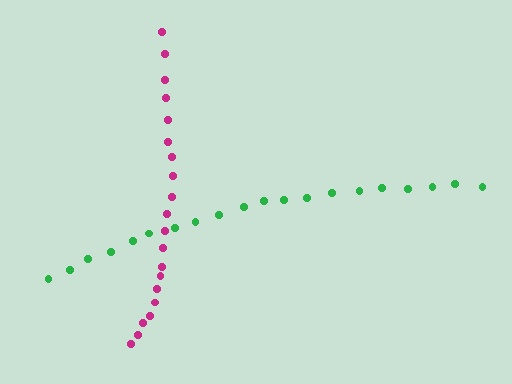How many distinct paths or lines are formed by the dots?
There are 2 distinct paths.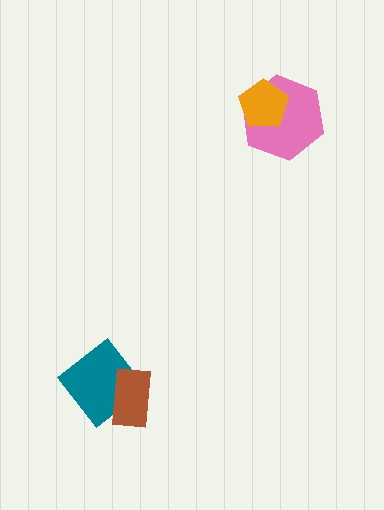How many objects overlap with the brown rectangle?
1 object overlaps with the brown rectangle.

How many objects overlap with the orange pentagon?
1 object overlaps with the orange pentagon.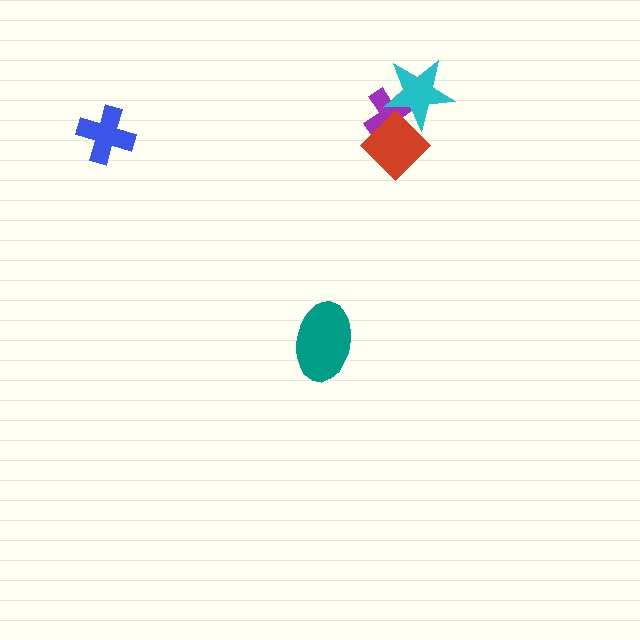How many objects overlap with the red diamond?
2 objects overlap with the red diamond.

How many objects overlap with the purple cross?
2 objects overlap with the purple cross.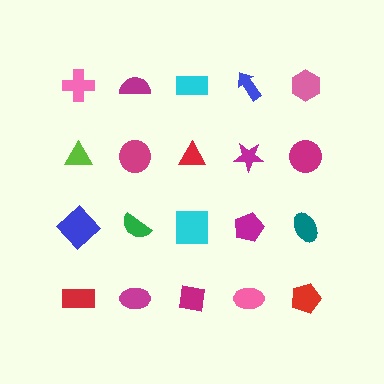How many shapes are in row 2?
5 shapes.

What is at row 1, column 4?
A blue arrow.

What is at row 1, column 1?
A pink cross.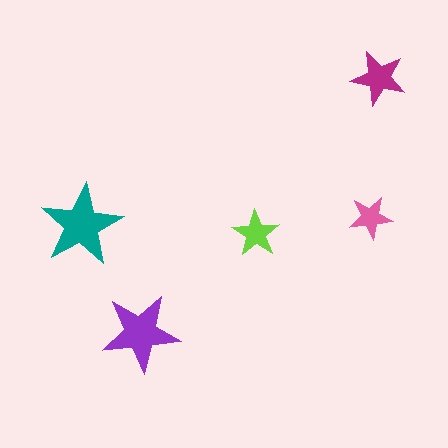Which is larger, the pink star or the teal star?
The teal one.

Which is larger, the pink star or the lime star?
The lime one.